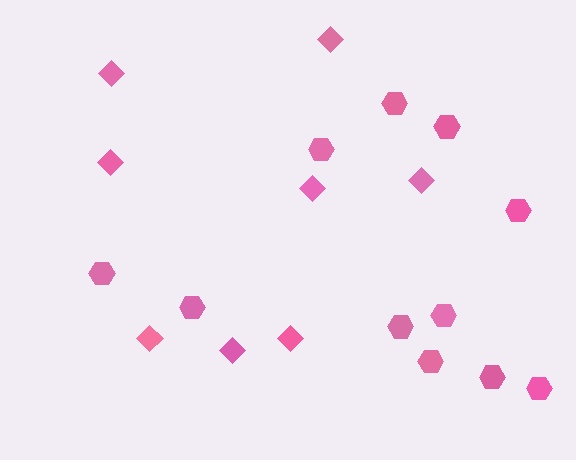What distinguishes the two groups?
There are 2 groups: one group of hexagons (11) and one group of diamonds (8).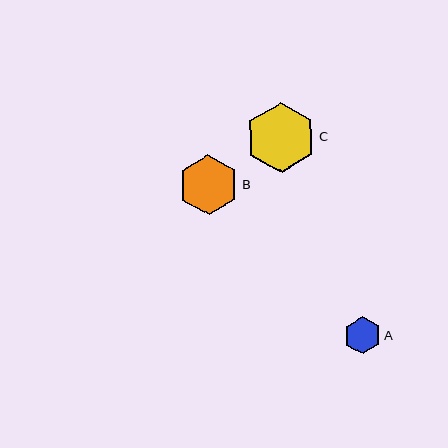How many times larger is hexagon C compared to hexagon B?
Hexagon C is approximately 1.2 times the size of hexagon B.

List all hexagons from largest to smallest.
From largest to smallest: C, B, A.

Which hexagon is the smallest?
Hexagon A is the smallest with a size of approximately 36 pixels.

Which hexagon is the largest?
Hexagon C is the largest with a size of approximately 70 pixels.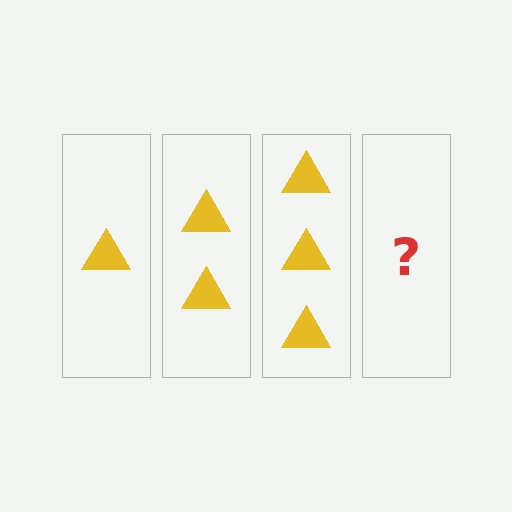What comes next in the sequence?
The next element should be 4 triangles.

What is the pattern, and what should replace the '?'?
The pattern is that each step adds one more triangle. The '?' should be 4 triangles.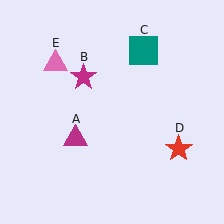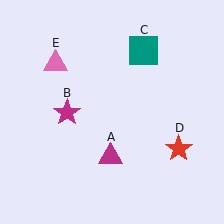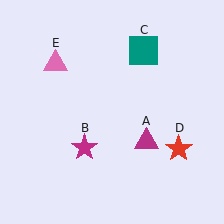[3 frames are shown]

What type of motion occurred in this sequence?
The magenta triangle (object A), magenta star (object B) rotated counterclockwise around the center of the scene.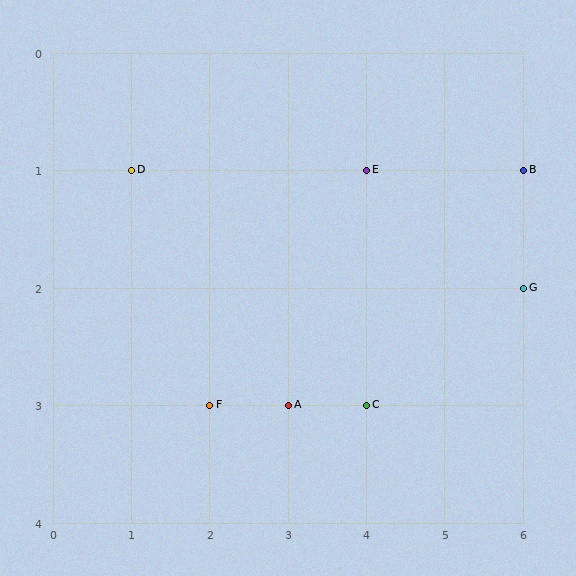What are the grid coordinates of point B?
Point B is at grid coordinates (6, 1).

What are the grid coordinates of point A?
Point A is at grid coordinates (3, 3).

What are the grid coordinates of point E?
Point E is at grid coordinates (4, 1).